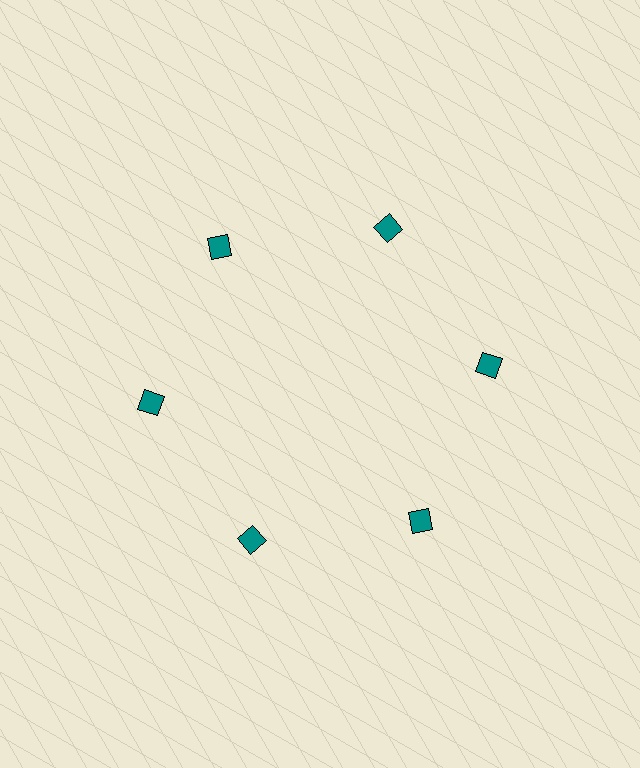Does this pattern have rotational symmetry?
Yes, this pattern has 6-fold rotational symmetry. It looks the same after rotating 60 degrees around the center.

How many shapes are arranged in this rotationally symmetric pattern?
There are 6 shapes, arranged in 6 groups of 1.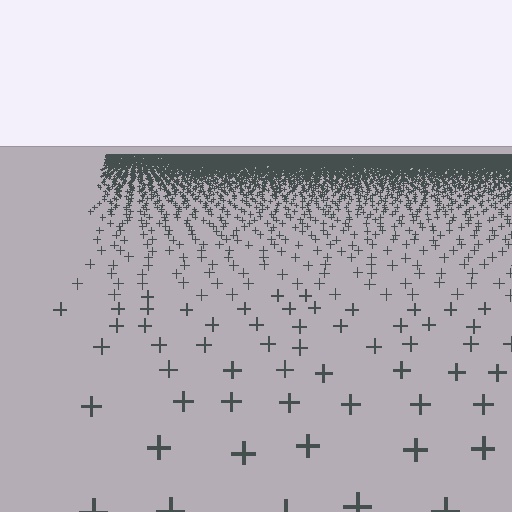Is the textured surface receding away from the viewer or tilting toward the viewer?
The surface is receding away from the viewer. Texture elements get smaller and denser toward the top.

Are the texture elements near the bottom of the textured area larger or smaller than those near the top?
Larger. Near the bottom, elements are closer to the viewer and appear at a bigger on-screen size.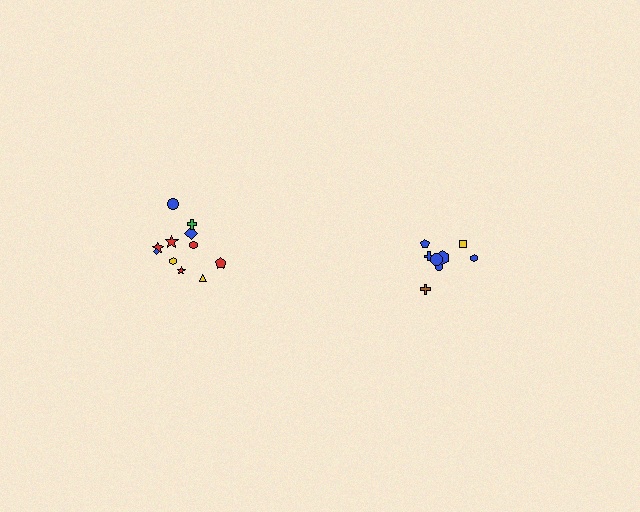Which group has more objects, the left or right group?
The left group.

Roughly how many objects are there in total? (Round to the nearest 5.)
Roughly 20 objects in total.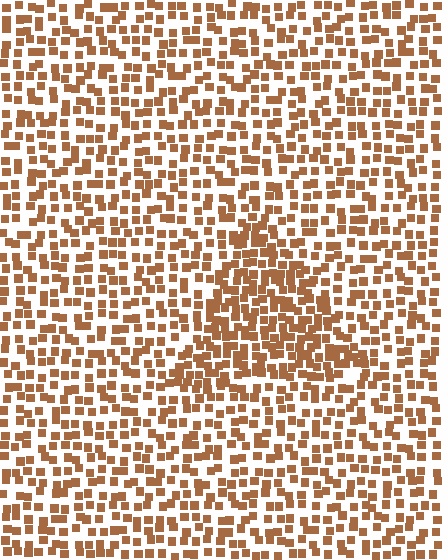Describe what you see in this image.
The image contains small brown elements arranged at two different densities. A triangle-shaped region is visible where the elements are more densely packed than the surrounding area.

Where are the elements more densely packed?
The elements are more densely packed inside the triangle boundary.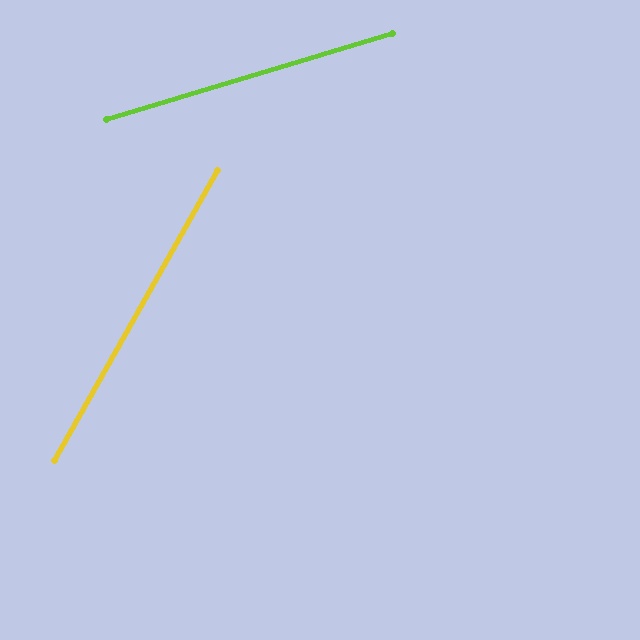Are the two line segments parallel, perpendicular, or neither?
Neither parallel nor perpendicular — they differ by about 44°.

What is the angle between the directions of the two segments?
Approximately 44 degrees.